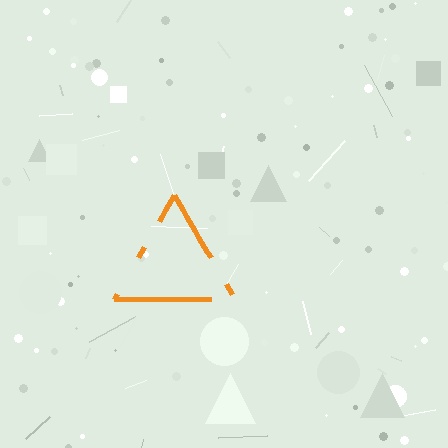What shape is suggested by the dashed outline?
The dashed outline suggests a triangle.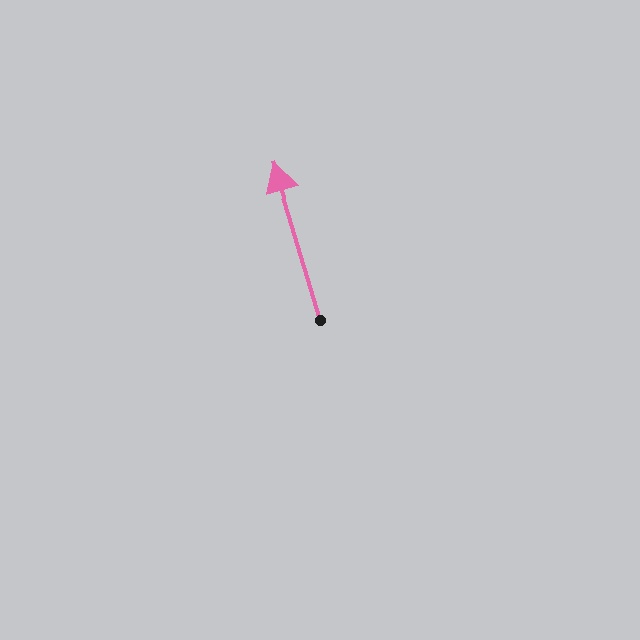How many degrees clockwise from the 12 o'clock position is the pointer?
Approximately 343 degrees.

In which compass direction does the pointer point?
North.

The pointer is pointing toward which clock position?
Roughly 11 o'clock.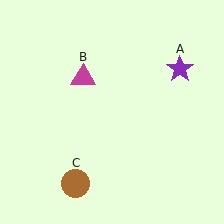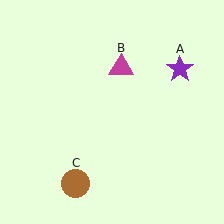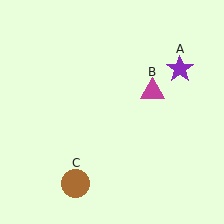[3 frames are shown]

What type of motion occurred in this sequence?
The magenta triangle (object B) rotated clockwise around the center of the scene.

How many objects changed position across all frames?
1 object changed position: magenta triangle (object B).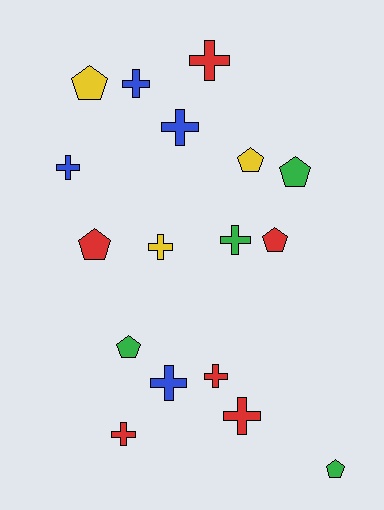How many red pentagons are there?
There are 2 red pentagons.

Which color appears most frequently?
Red, with 6 objects.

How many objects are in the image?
There are 17 objects.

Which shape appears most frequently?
Cross, with 10 objects.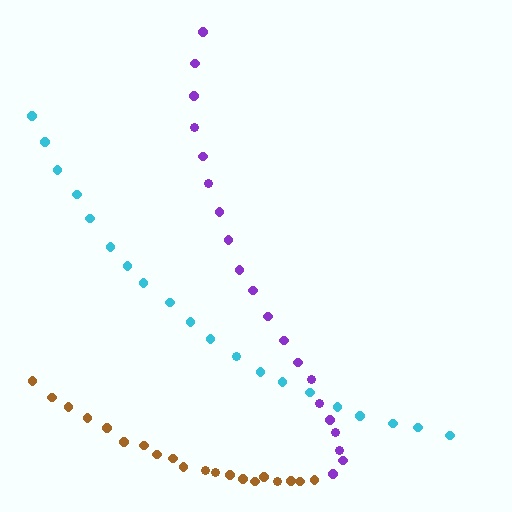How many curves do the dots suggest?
There are 3 distinct paths.